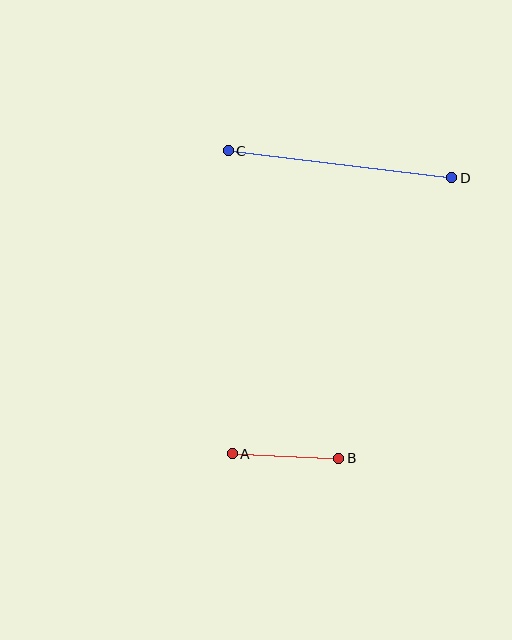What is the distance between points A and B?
The distance is approximately 107 pixels.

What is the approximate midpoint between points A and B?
The midpoint is at approximately (285, 456) pixels.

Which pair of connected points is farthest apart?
Points C and D are farthest apart.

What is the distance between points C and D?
The distance is approximately 225 pixels.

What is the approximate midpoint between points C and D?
The midpoint is at approximately (340, 164) pixels.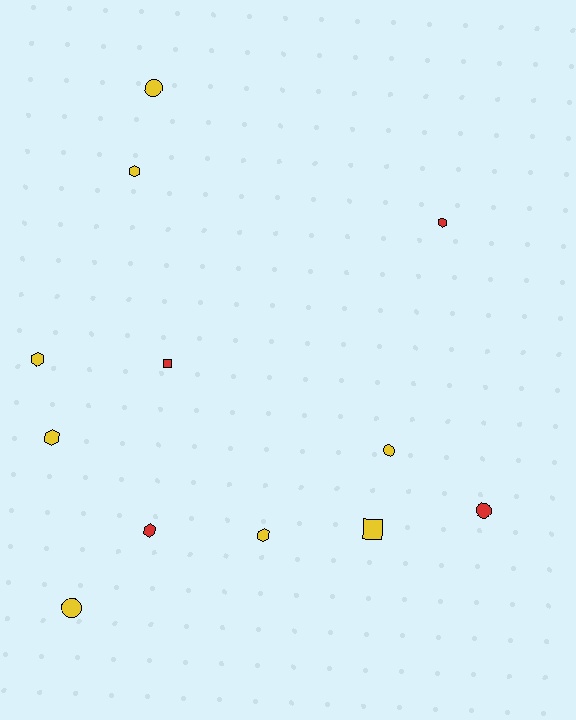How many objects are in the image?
There are 12 objects.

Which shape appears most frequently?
Hexagon, with 6 objects.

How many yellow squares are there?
There is 1 yellow square.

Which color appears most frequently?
Yellow, with 8 objects.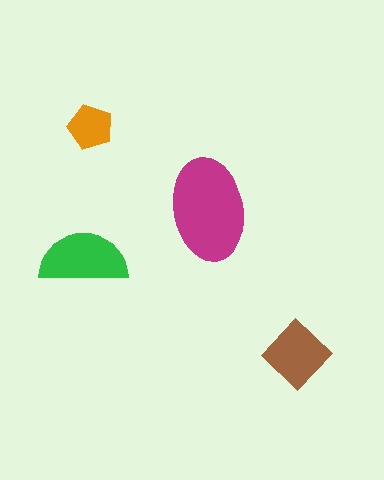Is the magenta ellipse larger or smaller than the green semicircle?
Larger.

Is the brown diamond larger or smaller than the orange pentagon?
Larger.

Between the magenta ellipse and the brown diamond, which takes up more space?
The magenta ellipse.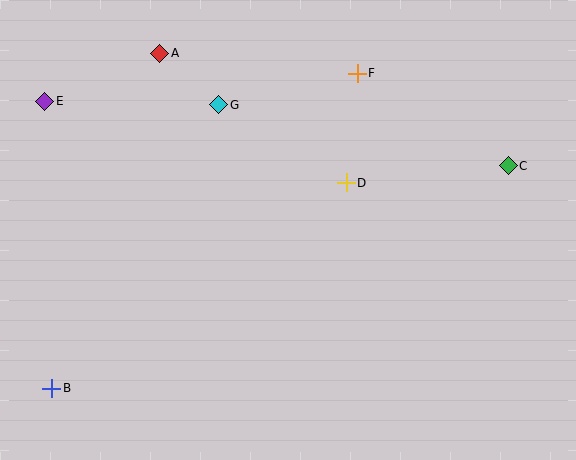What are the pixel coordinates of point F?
Point F is at (357, 73).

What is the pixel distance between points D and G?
The distance between D and G is 150 pixels.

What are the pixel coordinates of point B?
Point B is at (52, 388).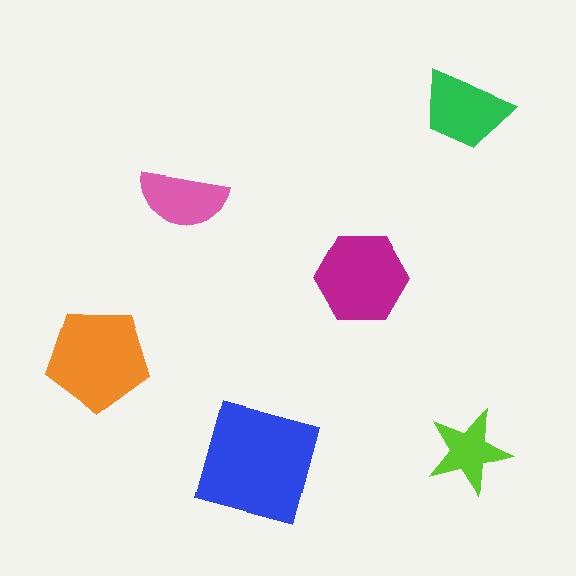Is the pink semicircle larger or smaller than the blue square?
Smaller.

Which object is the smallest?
The lime star.